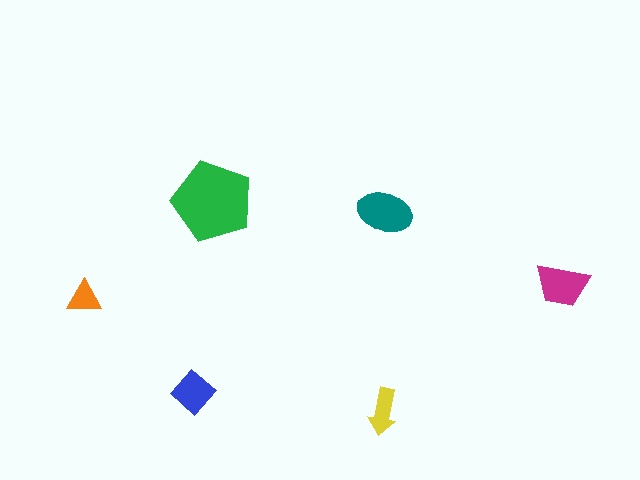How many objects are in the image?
There are 6 objects in the image.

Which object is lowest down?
The yellow arrow is bottommost.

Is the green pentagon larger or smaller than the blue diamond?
Larger.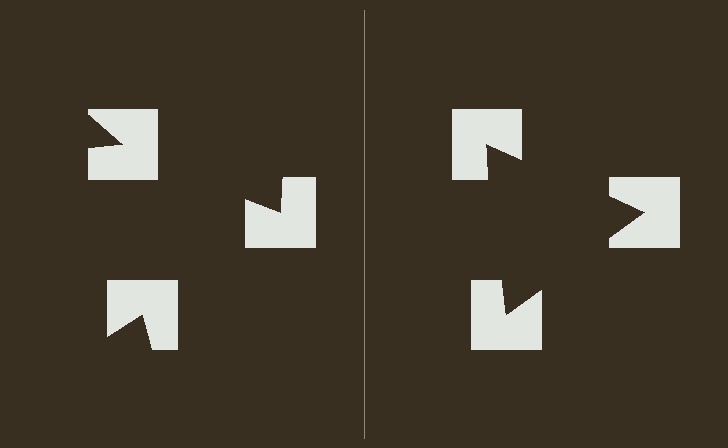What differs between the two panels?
The notched squares are positioned identically on both sides; only the wedge orientations differ. On the right they align to a triangle; on the left they are misaligned.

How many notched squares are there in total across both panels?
6 — 3 on each side.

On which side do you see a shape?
An illusory triangle appears on the right side. On the left side the wedge cuts are rotated, so no coherent shape forms.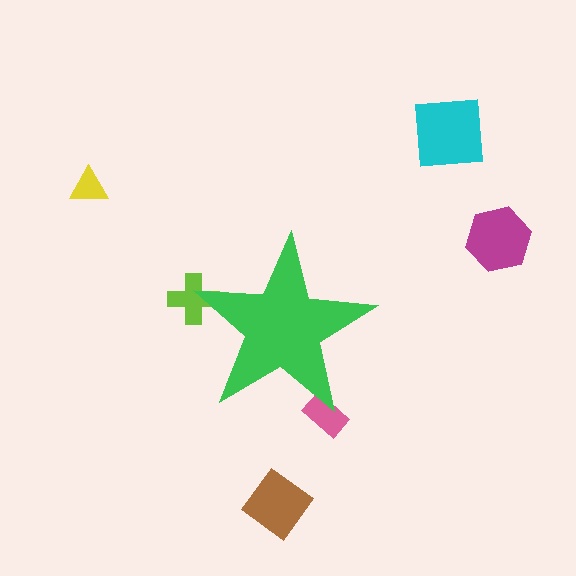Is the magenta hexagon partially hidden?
No, the magenta hexagon is fully visible.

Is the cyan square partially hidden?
No, the cyan square is fully visible.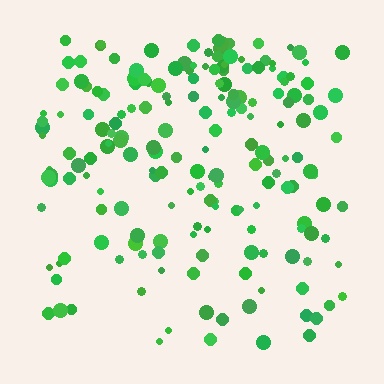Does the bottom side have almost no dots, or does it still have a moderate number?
Still a moderate number, just noticeably fewer than the top.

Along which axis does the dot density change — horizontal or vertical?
Vertical.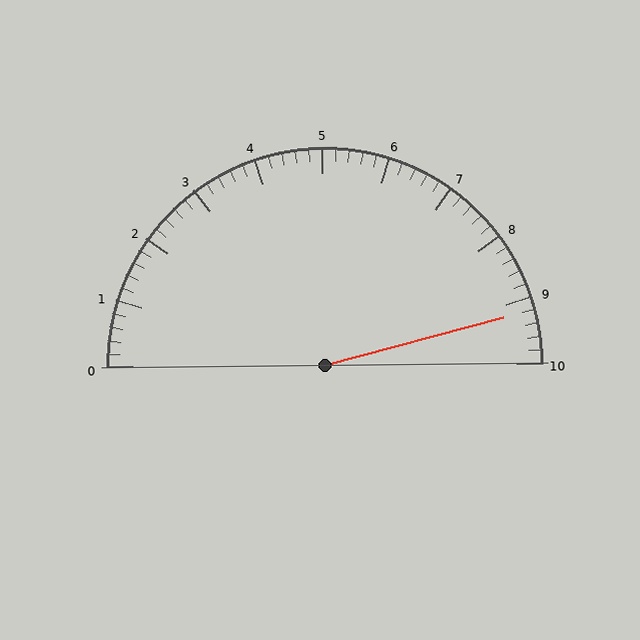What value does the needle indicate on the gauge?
The needle indicates approximately 9.2.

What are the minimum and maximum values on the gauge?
The gauge ranges from 0 to 10.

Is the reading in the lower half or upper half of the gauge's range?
The reading is in the upper half of the range (0 to 10).